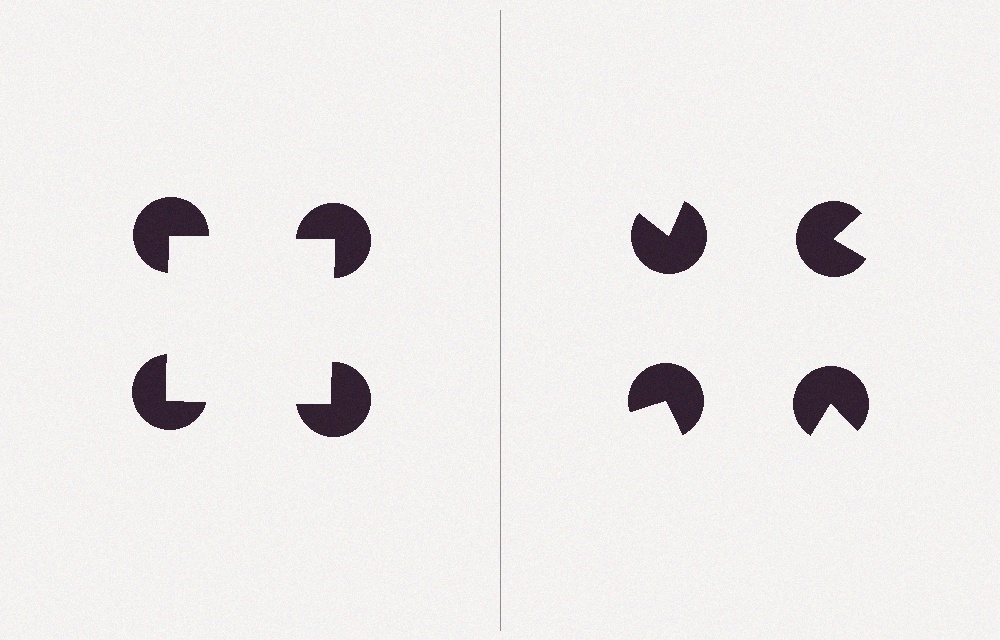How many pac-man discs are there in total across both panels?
8 — 4 on each side.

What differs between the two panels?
The pac-man discs are positioned identically on both sides; only the wedge orientations differ. On the left they align to a square; on the right they are misaligned.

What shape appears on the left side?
An illusory square.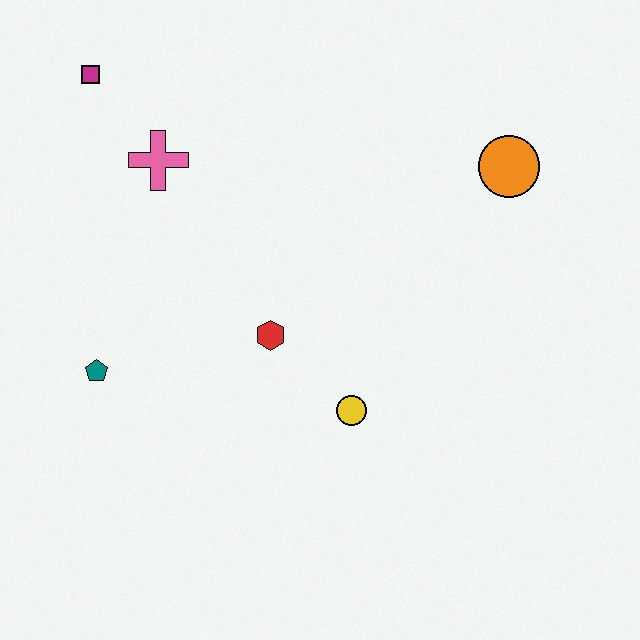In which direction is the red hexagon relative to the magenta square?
The red hexagon is below the magenta square.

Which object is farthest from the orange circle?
The teal pentagon is farthest from the orange circle.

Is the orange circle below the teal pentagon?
No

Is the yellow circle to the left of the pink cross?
No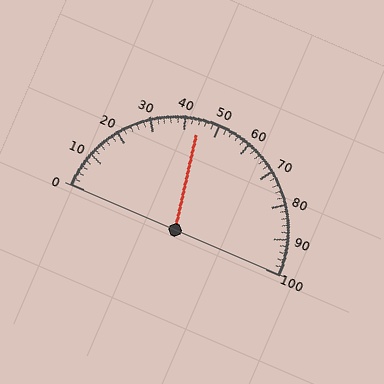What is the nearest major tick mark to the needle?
The nearest major tick mark is 40.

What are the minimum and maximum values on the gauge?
The gauge ranges from 0 to 100.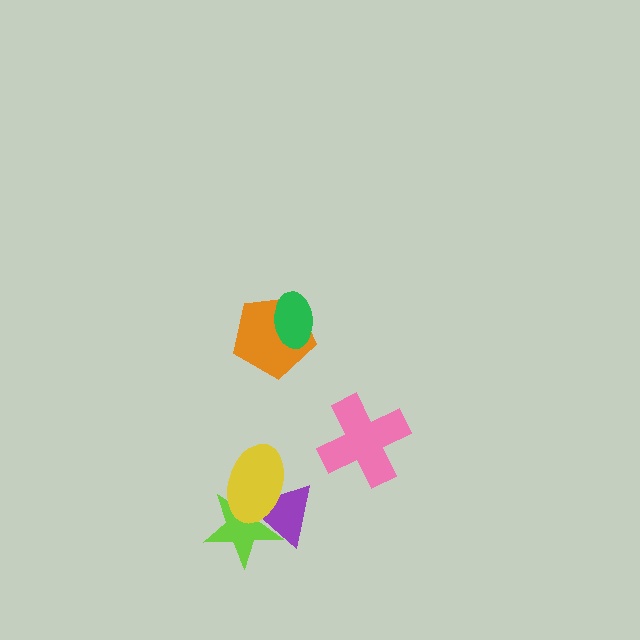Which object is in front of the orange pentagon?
The green ellipse is in front of the orange pentagon.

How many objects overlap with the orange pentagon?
1 object overlaps with the orange pentagon.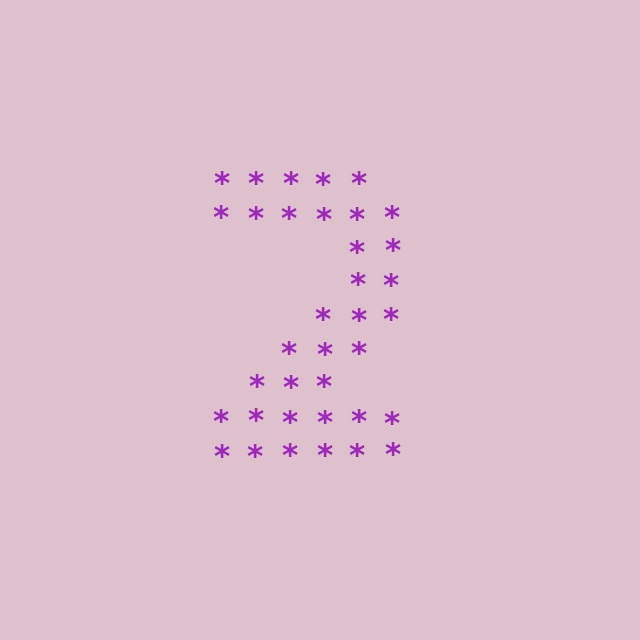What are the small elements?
The small elements are asterisks.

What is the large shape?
The large shape is the digit 2.